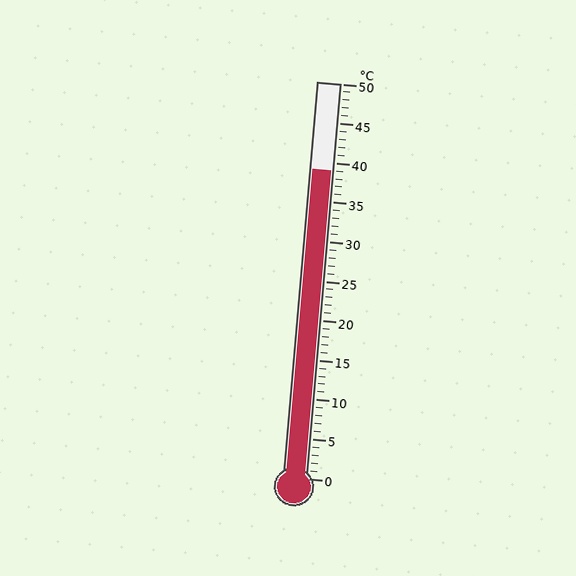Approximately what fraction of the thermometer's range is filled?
The thermometer is filled to approximately 80% of its range.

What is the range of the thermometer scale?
The thermometer scale ranges from 0°C to 50°C.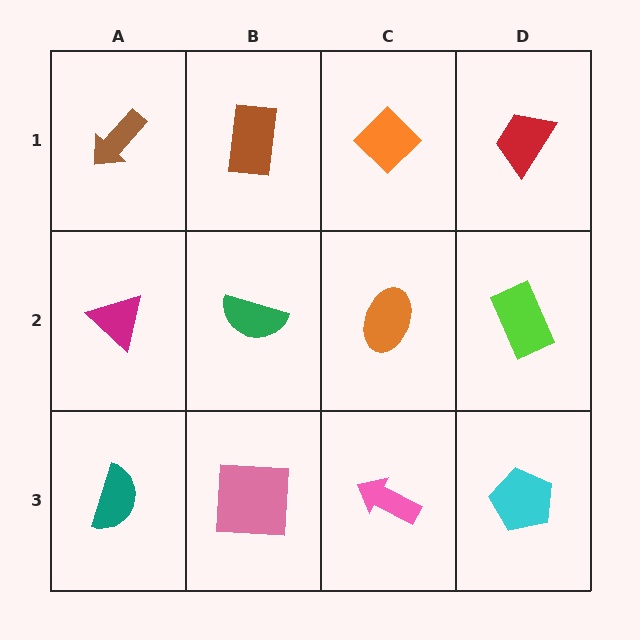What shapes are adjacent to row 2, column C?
An orange diamond (row 1, column C), a pink arrow (row 3, column C), a green semicircle (row 2, column B), a lime rectangle (row 2, column D).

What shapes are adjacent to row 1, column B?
A green semicircle (row 2, column B), a brown arrow (row 1, column A), an orange diamond (row 1, column C).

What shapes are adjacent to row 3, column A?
A magenta triangle (row 2, column A), a pink square (row 3, column B).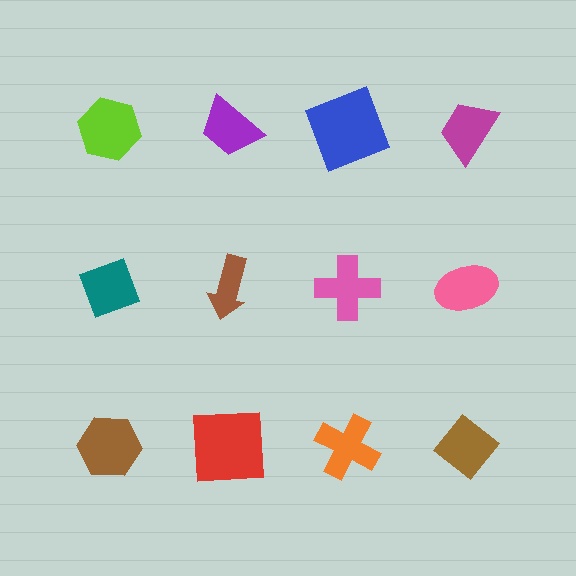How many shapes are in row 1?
4 shapes.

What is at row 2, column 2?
A brown arrow.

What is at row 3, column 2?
A red square.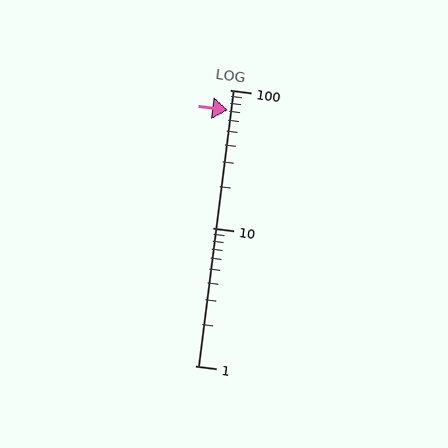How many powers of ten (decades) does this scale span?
The scale spans 2 decades, from 1 to 100.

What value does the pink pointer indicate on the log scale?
The pointer indicates approximately 71.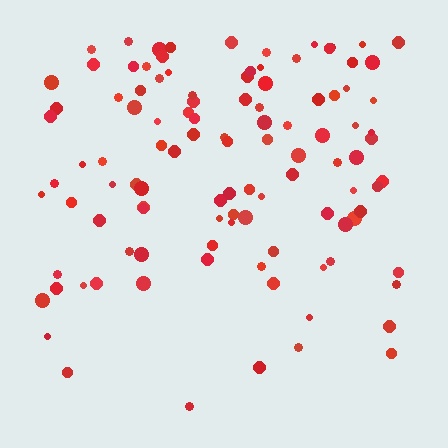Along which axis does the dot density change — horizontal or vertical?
Vertical.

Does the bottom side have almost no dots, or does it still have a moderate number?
Still a moderate number, just noticeably fewer than the top.